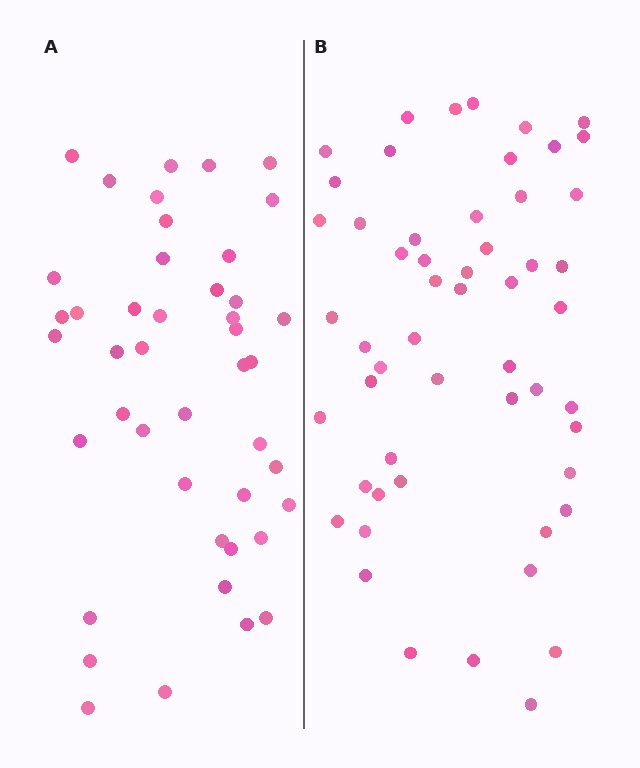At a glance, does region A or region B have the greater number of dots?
Region B (the right region) has more dots.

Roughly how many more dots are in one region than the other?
Region B has roughly 10 or so more dots than region A.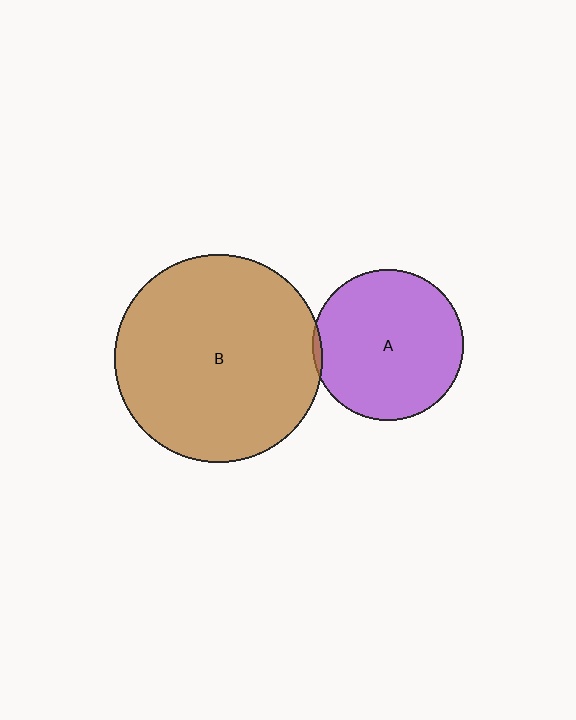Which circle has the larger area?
Circle B (brown).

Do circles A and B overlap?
Yes.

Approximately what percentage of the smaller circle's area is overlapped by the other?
Approximately 5%.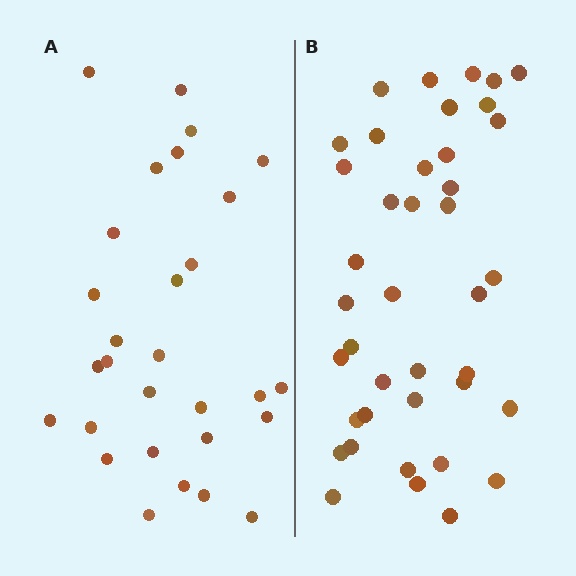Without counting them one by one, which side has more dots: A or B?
Region B (the right region) has more dots.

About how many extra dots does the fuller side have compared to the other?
Region B has roughly 12 or so more dots than region A.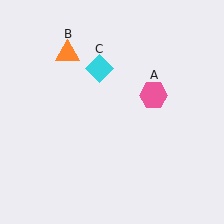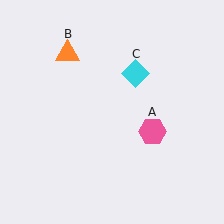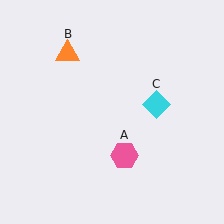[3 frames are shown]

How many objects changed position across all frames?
2 objects changed position: pink hexagon (object A), cyan diamond (object C).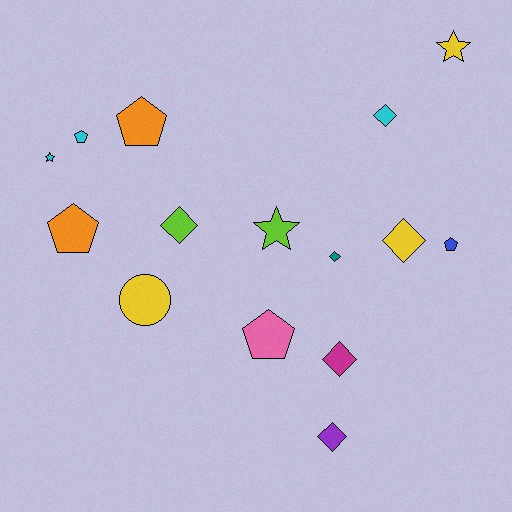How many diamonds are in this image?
There are 6 diamonds.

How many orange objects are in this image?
There are 2 orange objects.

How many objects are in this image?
There are 15 objects.